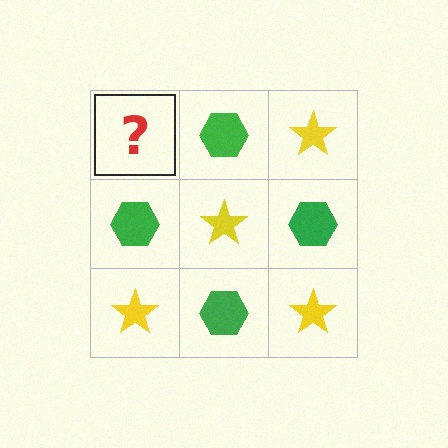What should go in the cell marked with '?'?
The missing cell should contain a yellow star.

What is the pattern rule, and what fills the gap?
The rule is that it alternates yellow star and green hexagon in a checkerboard pattern. The gap should be filled with a yellow star.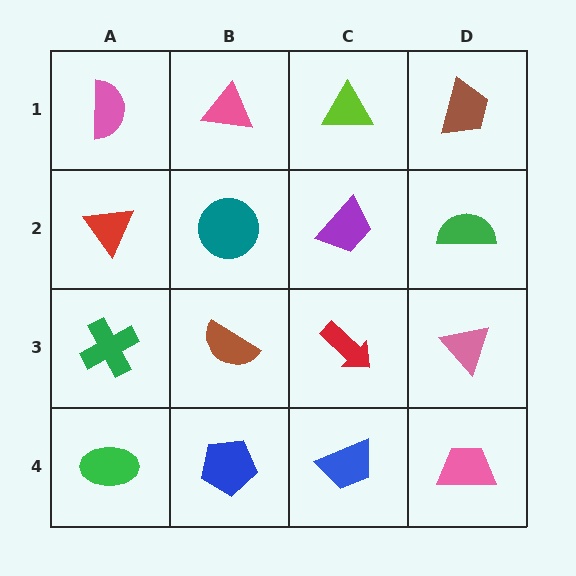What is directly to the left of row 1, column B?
A pink semicircle.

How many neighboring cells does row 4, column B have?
3.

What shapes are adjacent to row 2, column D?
A brown trapezoid (row 1, column D), a pink triangle (row 3, column D), a purple trapezoid (row 2, column C).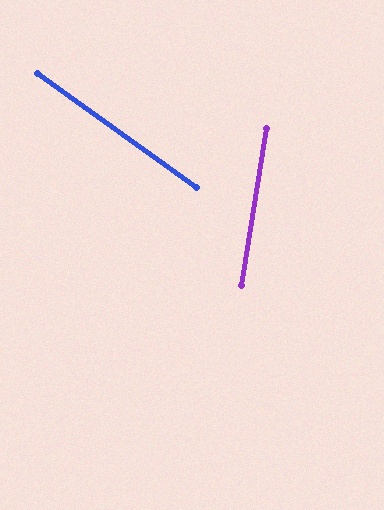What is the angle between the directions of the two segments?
Approximately 63 degrees.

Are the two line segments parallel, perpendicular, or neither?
Neither parallel nor perpendicular — they differ by about 63°.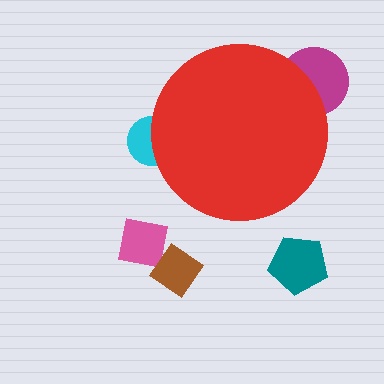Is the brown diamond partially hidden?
No, the brown diamond is fully visible.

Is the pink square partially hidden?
No, the pink square is fully visible.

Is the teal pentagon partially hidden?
No, the teal pentagon is fully visible.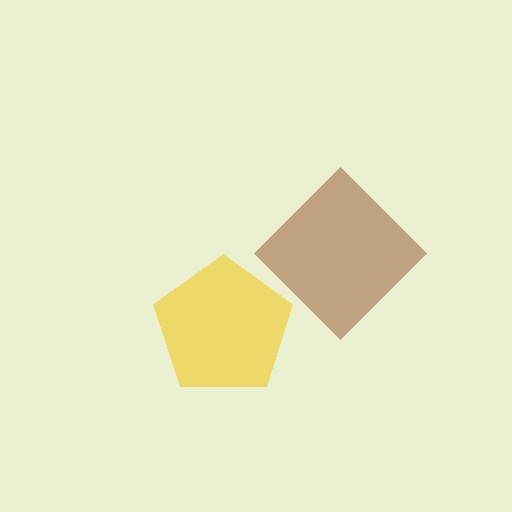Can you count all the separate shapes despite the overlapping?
Yes, there are 2 separate shapes.